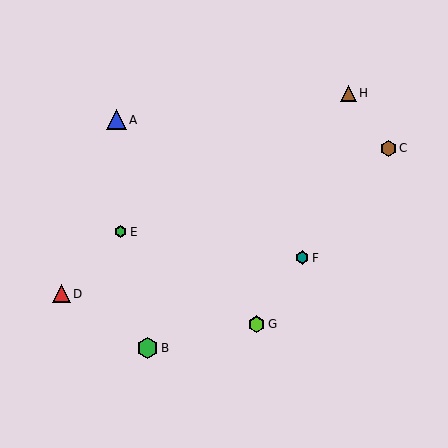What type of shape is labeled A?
Shape A is a blue triangle.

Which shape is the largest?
The green hexagon (labeled B) is the largest.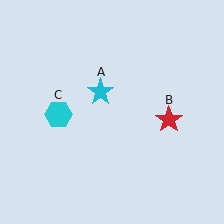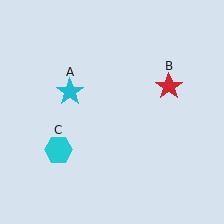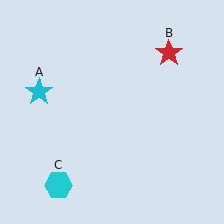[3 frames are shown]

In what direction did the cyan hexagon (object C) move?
The cyan hexagon (object C) moved down.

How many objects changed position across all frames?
3 objects changed position: cyan star (object A), red star (object B), cyan hexagon (object C).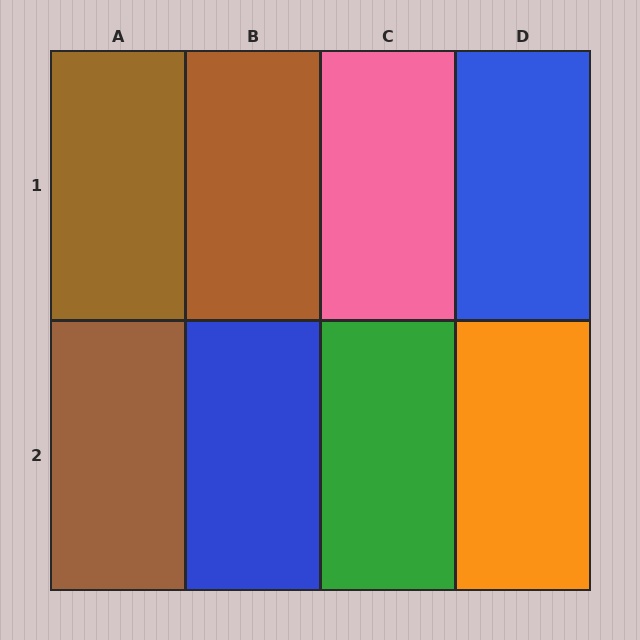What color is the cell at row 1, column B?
Brown.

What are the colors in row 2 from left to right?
Brown, blue, green, orange.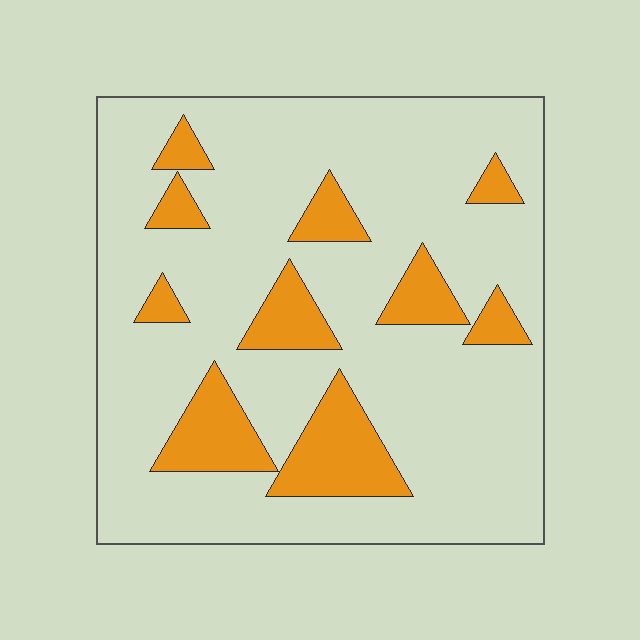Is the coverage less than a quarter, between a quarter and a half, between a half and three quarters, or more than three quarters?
Less than a quarter.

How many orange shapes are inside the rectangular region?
10.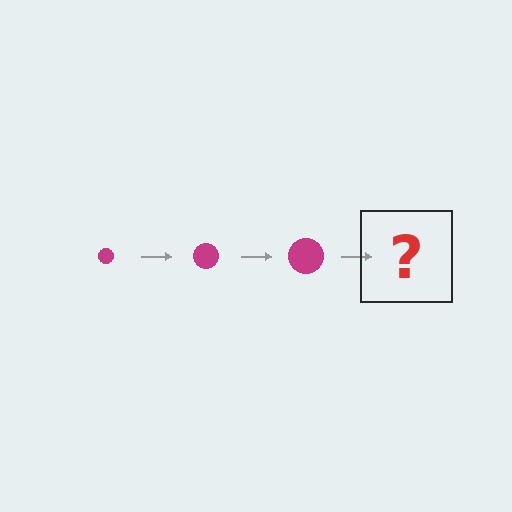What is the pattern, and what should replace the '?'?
The pattern is that the circle gets progressively larger each step. The '?' should be a magenta circle, larger than the previous one.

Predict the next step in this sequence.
The next step is a magenta circle, larger than the previous one.